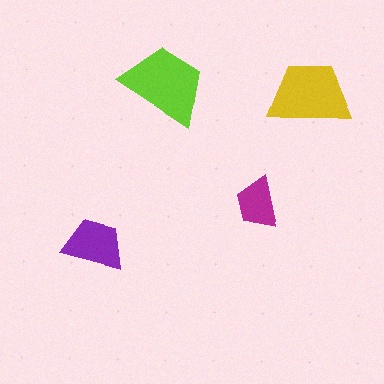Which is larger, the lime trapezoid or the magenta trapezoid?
The lime one.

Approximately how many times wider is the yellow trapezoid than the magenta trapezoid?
About 1.5 times wider.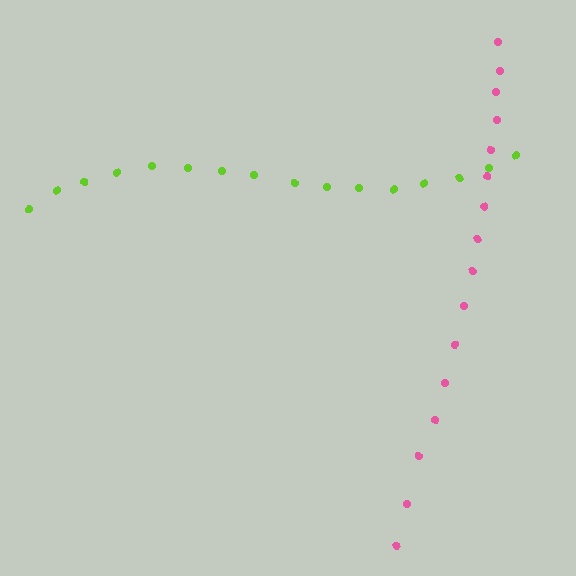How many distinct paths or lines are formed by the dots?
There are 2 distinct paths.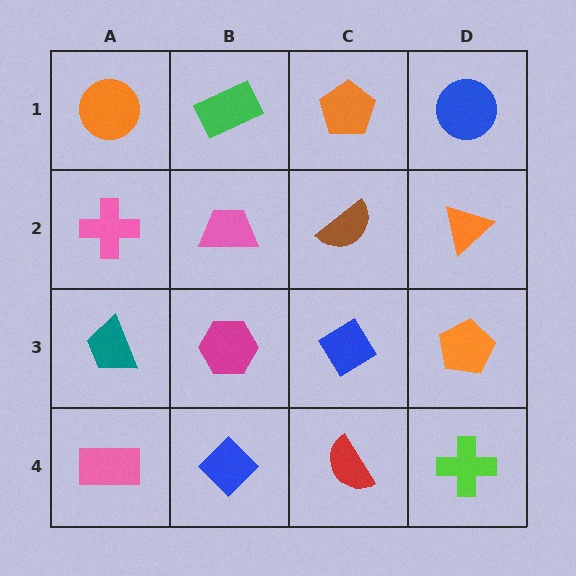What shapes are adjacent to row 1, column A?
A pink cross (row 2, column A), a green rectangle (row 1, column B).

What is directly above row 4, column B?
A magenta hexagon.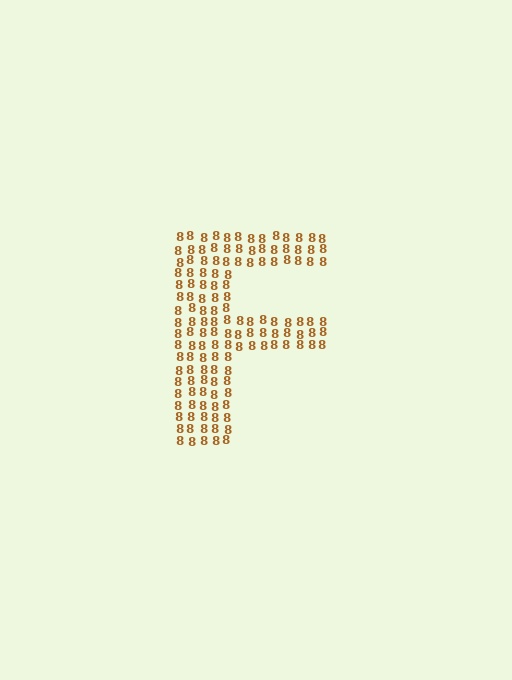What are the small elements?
The small elements are digit 8's.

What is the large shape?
The large shape is the letter F.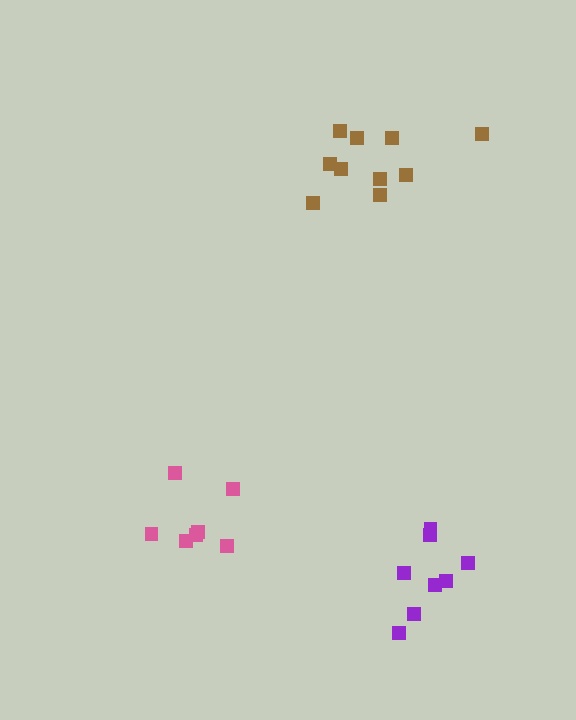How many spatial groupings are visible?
There are 3 spatial groupings.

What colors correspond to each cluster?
The clusters are colored: purple, pink, brown.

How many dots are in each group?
Group 1: 8 dots, Group 2: 7 dots, Group 3: 10 dots (25 total).